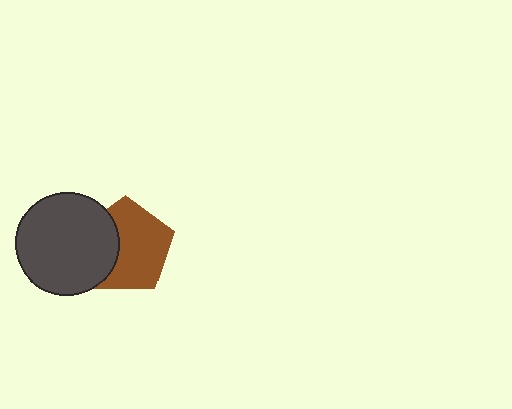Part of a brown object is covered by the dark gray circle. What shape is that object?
It is a pentagon.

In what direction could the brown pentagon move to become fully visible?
The brown pentagon could move right. That would shift it out from behind the dark gray circle entirely.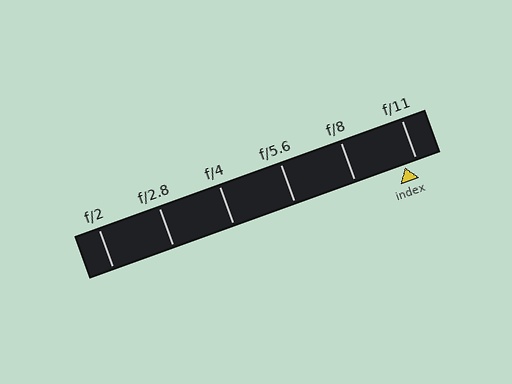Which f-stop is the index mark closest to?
The index mark is closest to f/11.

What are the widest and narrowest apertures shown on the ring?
The widest aperture shown is f/2 and the narrowest is f/11.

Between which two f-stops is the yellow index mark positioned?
The index mark is between f/8 and f/11.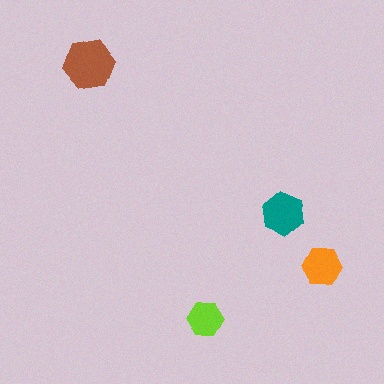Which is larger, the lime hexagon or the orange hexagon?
The orange one.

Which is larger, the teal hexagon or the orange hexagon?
The teal one.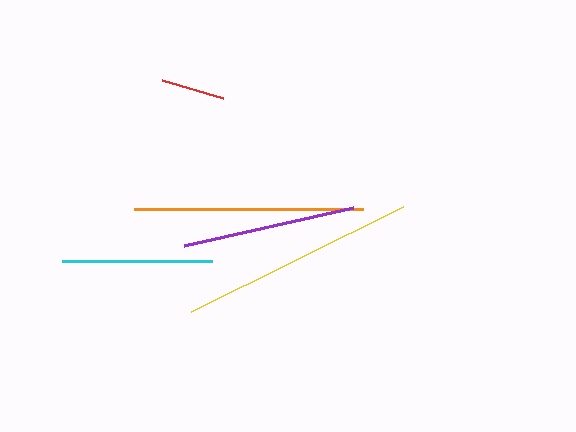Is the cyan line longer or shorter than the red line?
The cyan line is longer than the red line.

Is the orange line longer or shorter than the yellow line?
The yellow line is longer than the orange line.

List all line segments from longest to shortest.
From longest to shortest: yellow, orange, purple, cyan, red.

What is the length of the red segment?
The red segment is approximately 64 pixels long.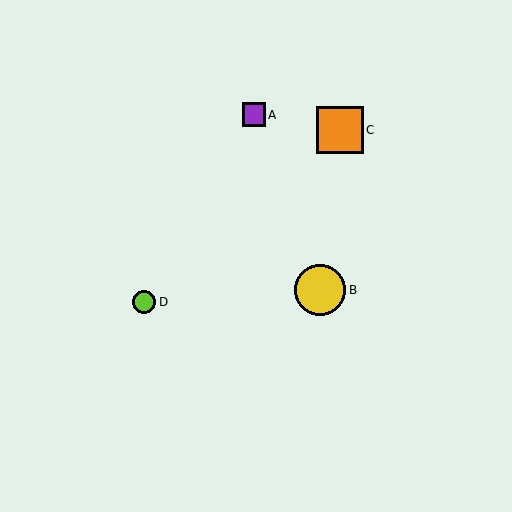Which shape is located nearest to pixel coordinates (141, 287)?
The lime circle (labeled D) at (144, 302) is nearest to that location.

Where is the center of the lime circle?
The center of the lime circle is at (144, 302).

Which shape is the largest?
The yellow circle (labeled B) is the largest.